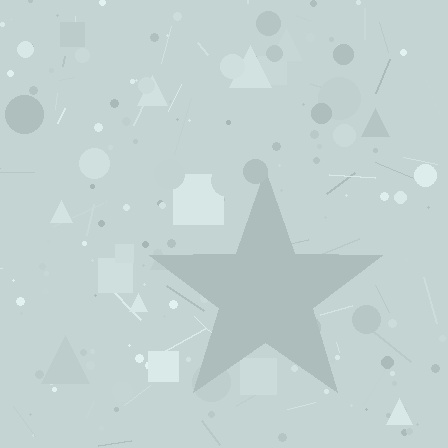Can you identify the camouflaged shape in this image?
The camouflaged shape is a star.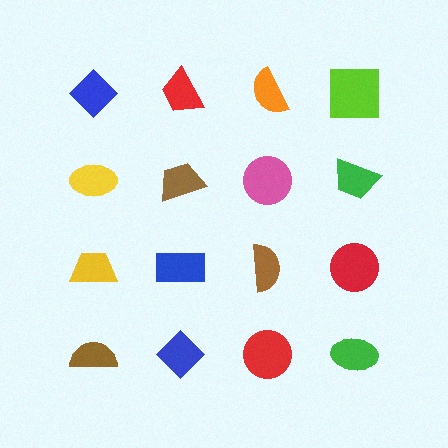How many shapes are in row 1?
4 shapes.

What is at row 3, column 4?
A red circle.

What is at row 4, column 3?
A red circle.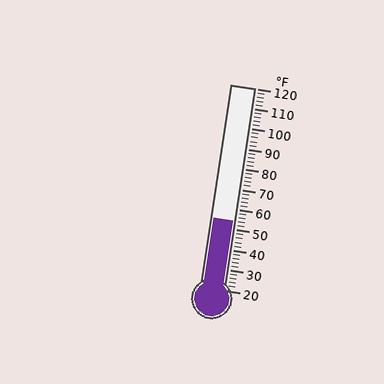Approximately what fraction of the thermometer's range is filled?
The thermometer is filled to approximately 35% of its range.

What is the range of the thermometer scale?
The thermometer scale ranges from 20°F to 120°F.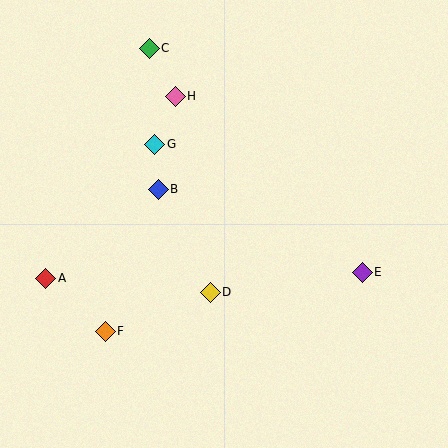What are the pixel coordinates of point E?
Point E is at (362, 272).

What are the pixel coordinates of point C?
Point C is at (149, 48).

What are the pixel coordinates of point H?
Point H is at (175, 96).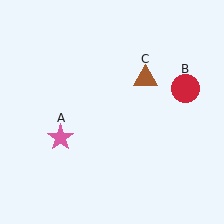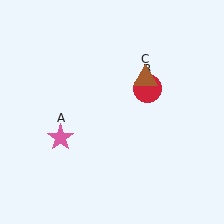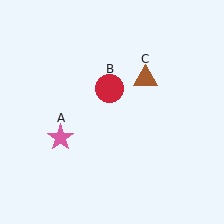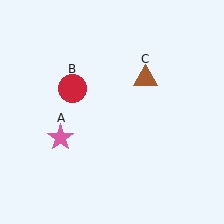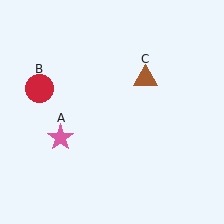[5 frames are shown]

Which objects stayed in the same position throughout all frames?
Pink star (object A) and brown triangle (object C) remained stationary.